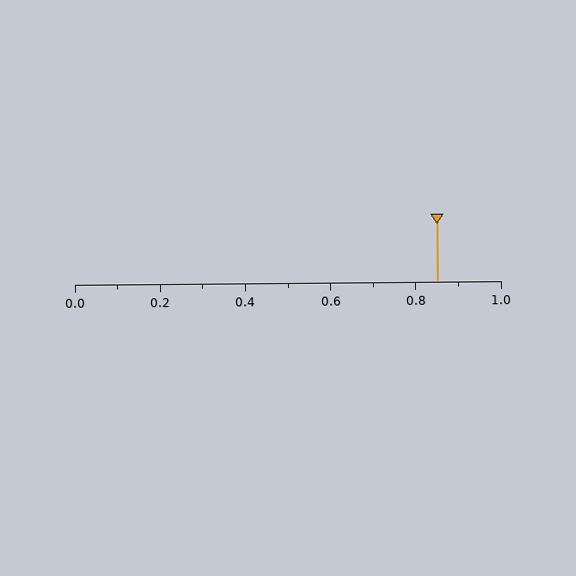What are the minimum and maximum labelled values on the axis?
The axis runs from 0.0 to 1.0.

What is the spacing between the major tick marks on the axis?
The major ticks are spaced 0.2 apart.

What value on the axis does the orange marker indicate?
The marker indicates approximately 0.85.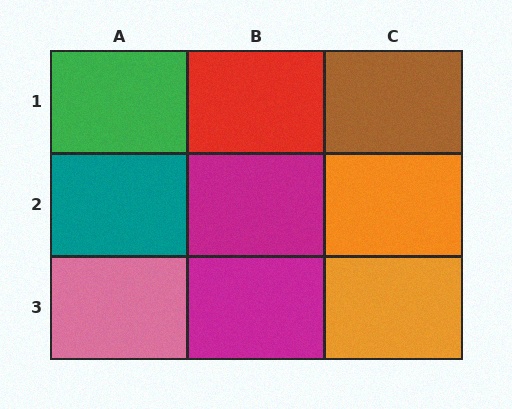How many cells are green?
1 cell is green.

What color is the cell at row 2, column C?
Orange.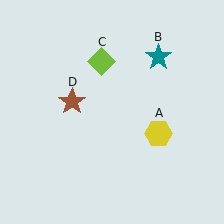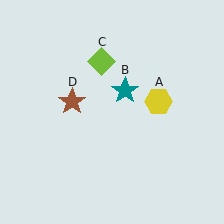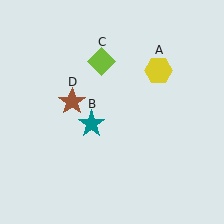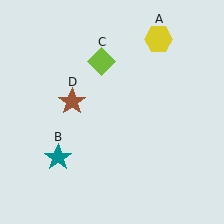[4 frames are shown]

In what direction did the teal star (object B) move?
The teal star (object B) moved down and to the left.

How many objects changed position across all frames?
2 objects changed position: yellow hexagon (object A), teal star (object B).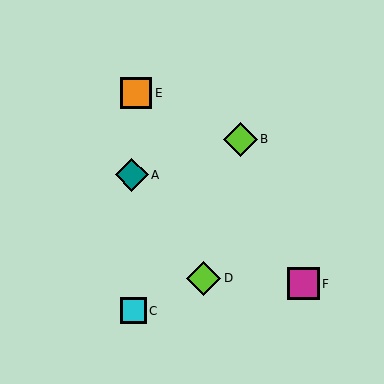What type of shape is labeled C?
Shape C is a cyan square.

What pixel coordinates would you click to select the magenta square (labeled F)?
Click at (303, 284) to select the magenta square F.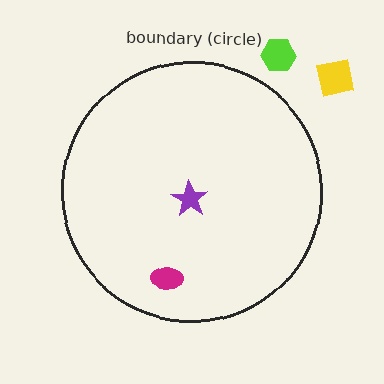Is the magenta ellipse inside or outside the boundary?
Inside.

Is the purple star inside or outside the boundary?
Inside.